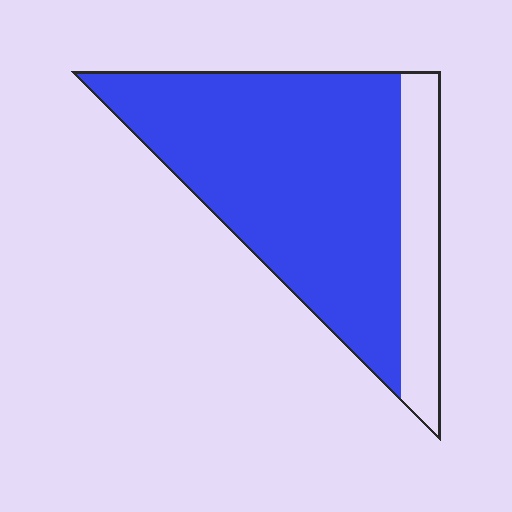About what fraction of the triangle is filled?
About four fifths (4/5).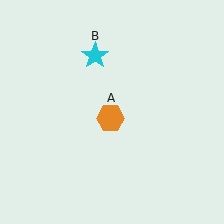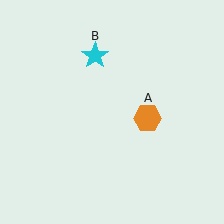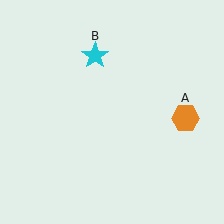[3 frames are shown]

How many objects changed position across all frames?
1 object changed position: orange hexagon (object A).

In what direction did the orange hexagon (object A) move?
The orange hexagon (object A) moved right.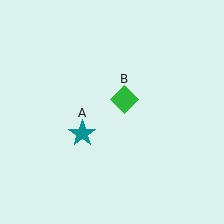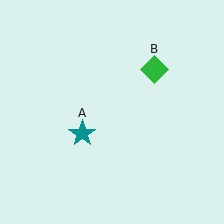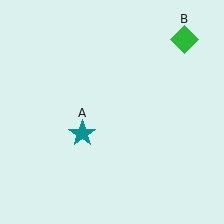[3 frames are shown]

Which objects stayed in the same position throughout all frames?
Teal star (object A) remained stationary.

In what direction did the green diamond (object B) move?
The green diamond (object B) moved up and to the right.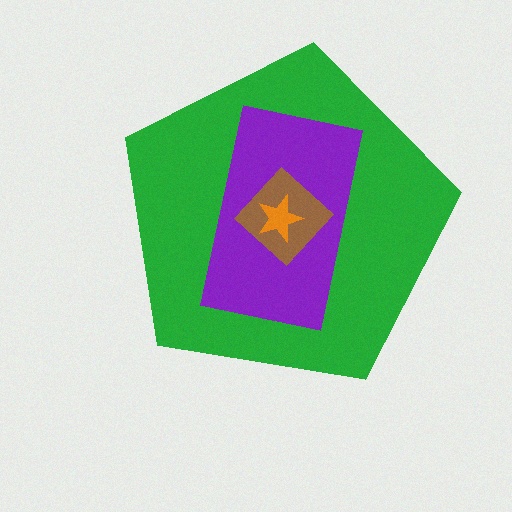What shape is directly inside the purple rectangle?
The brown diamond.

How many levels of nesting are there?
4.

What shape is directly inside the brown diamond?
The orange star.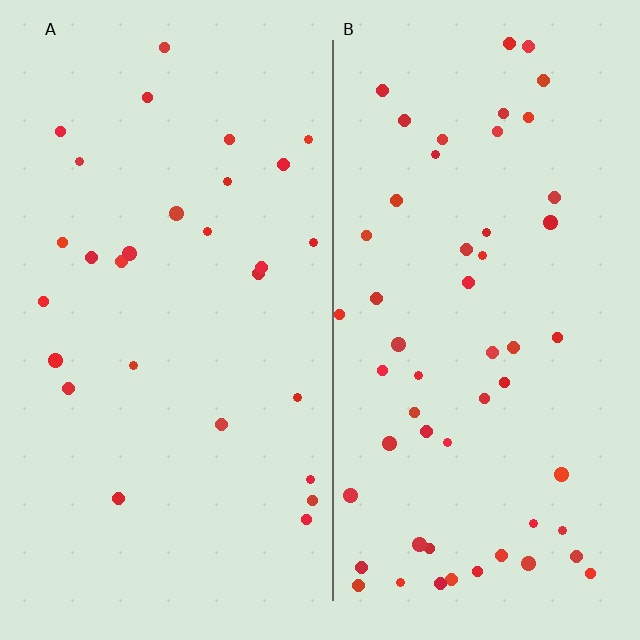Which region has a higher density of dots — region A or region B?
B (the right).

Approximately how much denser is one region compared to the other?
Approximately 1.9× — region B over region A.